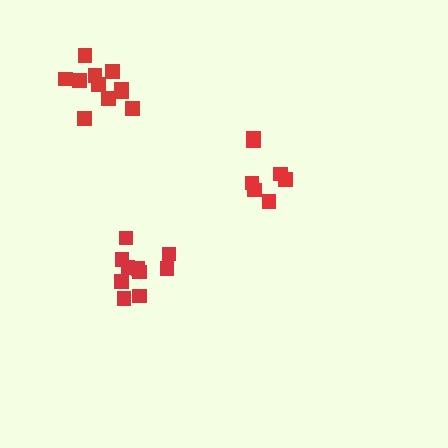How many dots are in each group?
Group 1: 7 dots, Group 2: 11 dots, Group 3: 10 dots (28 total).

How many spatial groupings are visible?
There are 3 spatial groupings.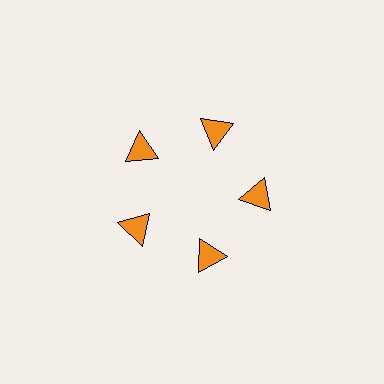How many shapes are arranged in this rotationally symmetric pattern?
There are 5 shapes, arranged in 5 groups of 1.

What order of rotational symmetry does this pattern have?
This pattern has 5-fold rotational symmetry.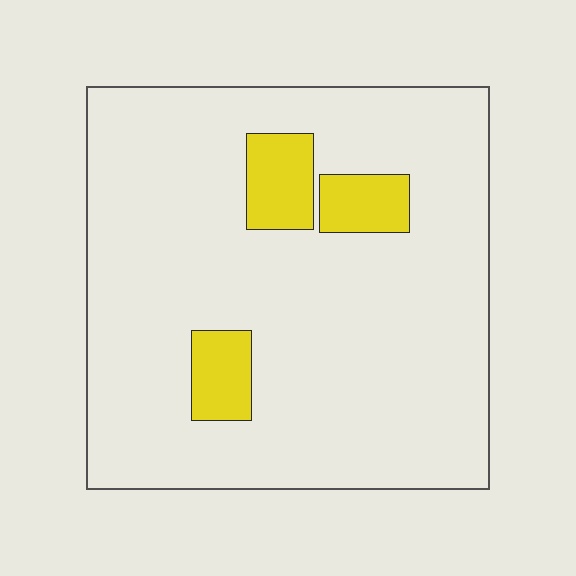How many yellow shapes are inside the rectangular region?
3.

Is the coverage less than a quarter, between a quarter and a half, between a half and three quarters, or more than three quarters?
Less than a quarter.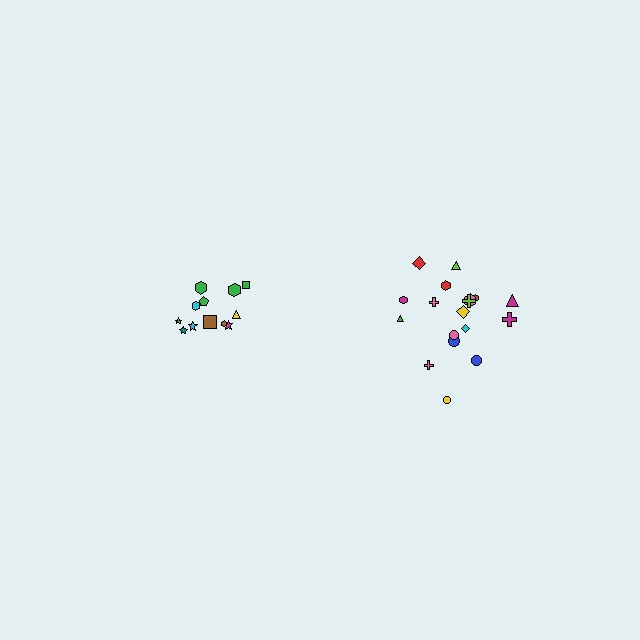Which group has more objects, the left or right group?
The right group.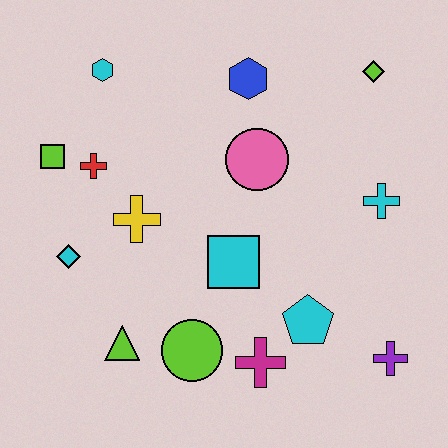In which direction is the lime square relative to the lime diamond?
The lime square is to the left of the lime diamond.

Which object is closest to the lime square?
The red cross is closest to the lime square.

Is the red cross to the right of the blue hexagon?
No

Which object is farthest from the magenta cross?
The cyan hexagon is farthest from the magenta cross.